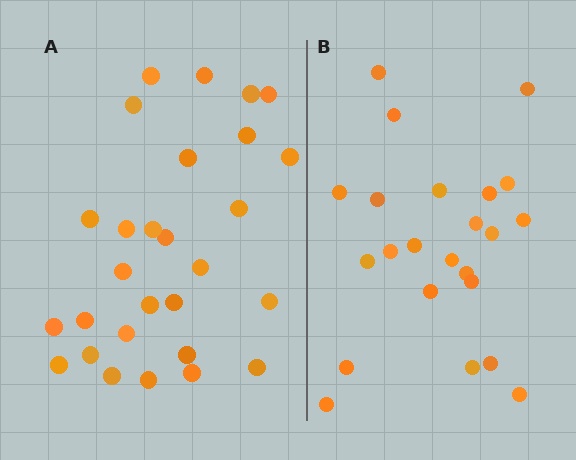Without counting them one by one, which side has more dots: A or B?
Region A (the left region) has more dots.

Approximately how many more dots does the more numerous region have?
Region A has about 5 more dots than region B.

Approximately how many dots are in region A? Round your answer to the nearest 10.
About 30 dots. (The exact count is 28, which rounds to 30.)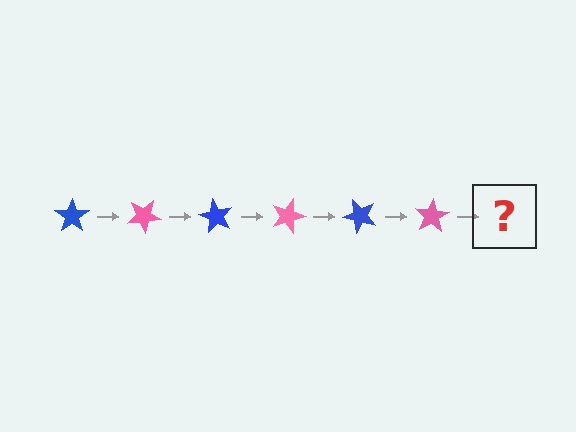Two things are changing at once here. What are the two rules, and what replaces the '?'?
The two rules are that it rotates 30 degrees each step and the color cycles through blue and pink. The '?' should be a blue star, rotated 180 degrees from the start.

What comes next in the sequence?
The next element should be a blue star, rotated 180 degrees from the start.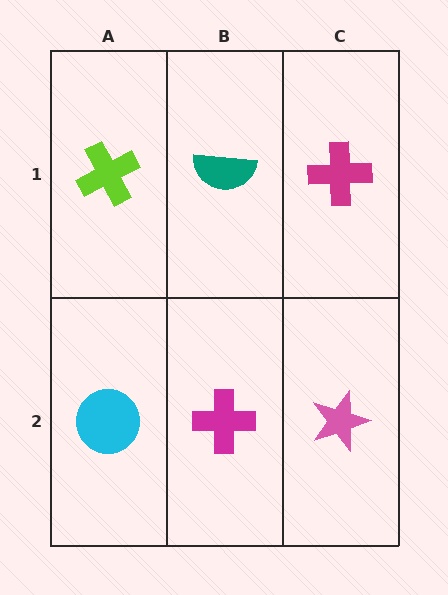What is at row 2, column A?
A cyan circle.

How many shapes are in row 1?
3 shapes.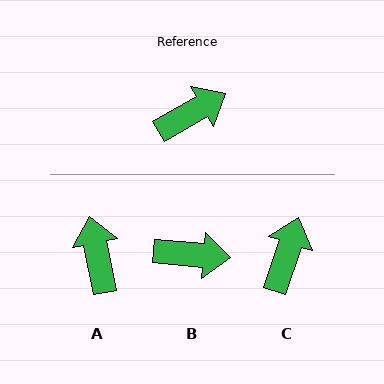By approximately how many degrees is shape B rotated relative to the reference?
Approximately 35 degrees clockwise.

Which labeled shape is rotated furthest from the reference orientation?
A, about 72 degrees away.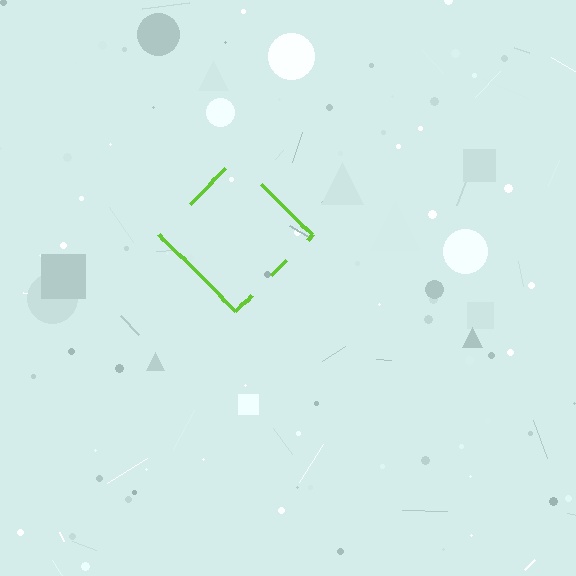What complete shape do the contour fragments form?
The contour fragments form a diamond.